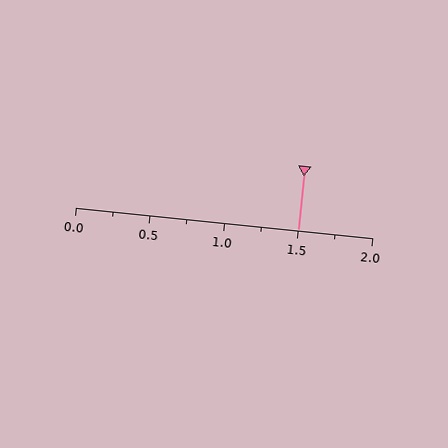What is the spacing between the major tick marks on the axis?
The major ticks are spaced 0.5 apart.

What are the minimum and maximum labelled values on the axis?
The axis runs from 0.0 to 2.0.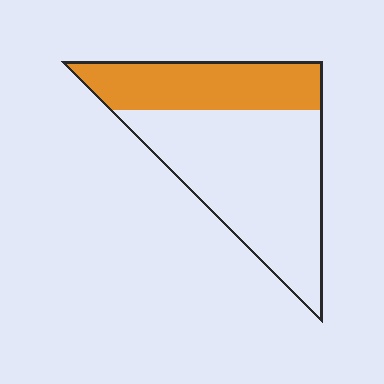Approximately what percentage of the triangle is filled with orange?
Approximately 35%.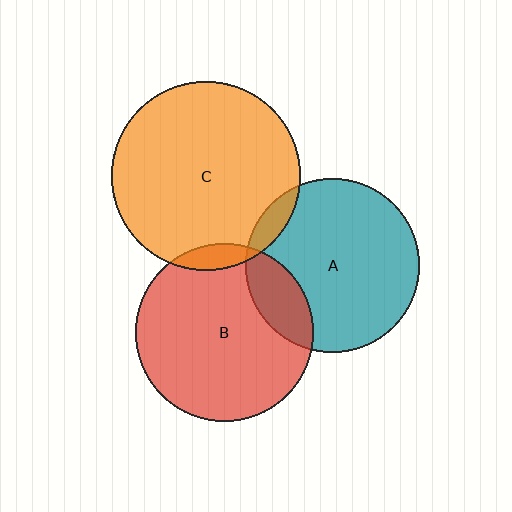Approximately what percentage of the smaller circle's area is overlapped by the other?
Approximately 5%.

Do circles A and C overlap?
Yes.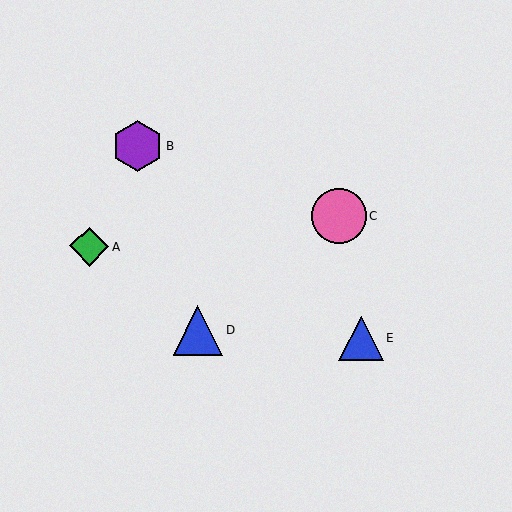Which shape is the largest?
The pink circle (labeled C) is the largest.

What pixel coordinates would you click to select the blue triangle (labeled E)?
Click at (361, 339) to select the blue triangle E.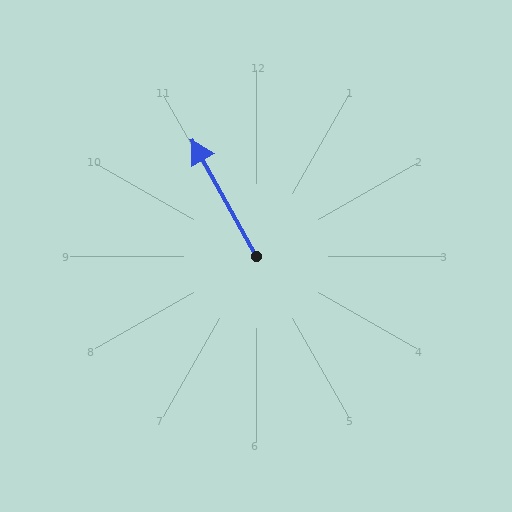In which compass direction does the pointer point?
Northwest.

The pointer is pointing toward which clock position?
Roughly 11 o'clock.